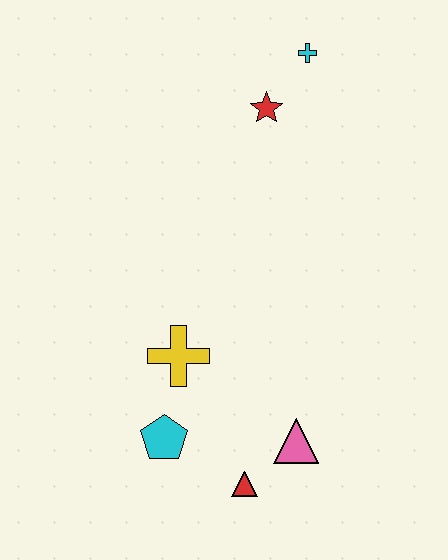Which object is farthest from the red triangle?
The cyan cross is farthest from the red triangle.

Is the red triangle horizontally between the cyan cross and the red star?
No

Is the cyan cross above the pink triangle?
Yes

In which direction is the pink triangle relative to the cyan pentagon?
The pink triangle is to the right of the cyan pentagon.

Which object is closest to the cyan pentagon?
The yellow cross is closest to the cyan pentagon.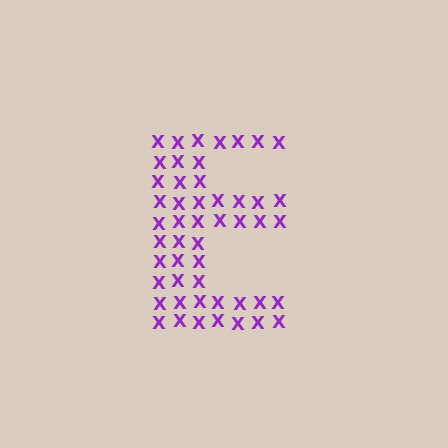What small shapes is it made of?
It is made of small letter X's.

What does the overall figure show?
The overall figure shows the letter E.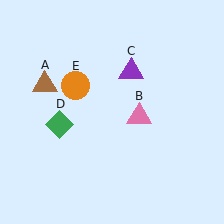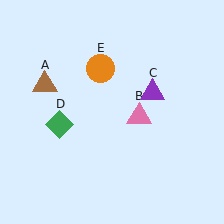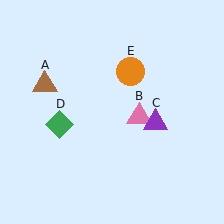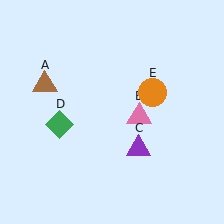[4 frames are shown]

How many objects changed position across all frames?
2 objects changed position: purple triangle (object C), orange circle (object E).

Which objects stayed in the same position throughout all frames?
Brown triangle (object A) and pink triangle (object B) and green diamond (object D) remained stationary.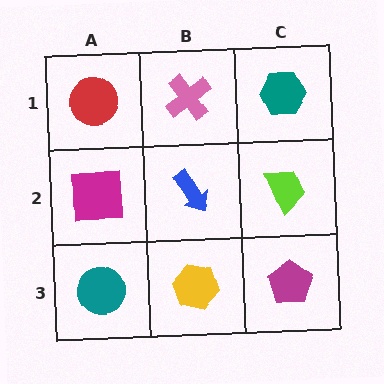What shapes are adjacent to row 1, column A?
A magenta square (row 2, column A), a pink cross (row 1, column B).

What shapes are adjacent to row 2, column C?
A teal hexagon (row 1, column C), a magenta pentagon (row 3, column C), a blue arrow (row 2, column B).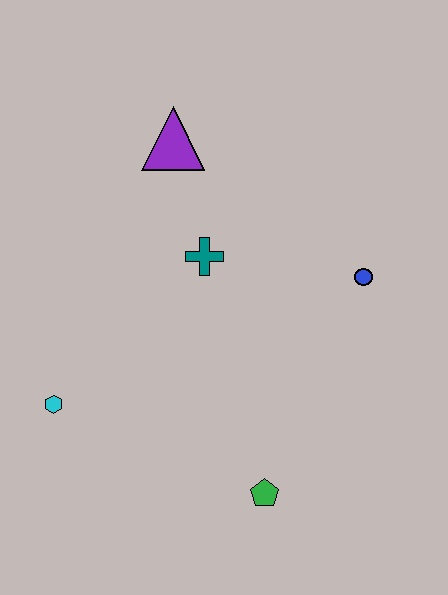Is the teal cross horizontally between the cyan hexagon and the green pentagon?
Yes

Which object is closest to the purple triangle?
The teal cross is closest to the purple triangle.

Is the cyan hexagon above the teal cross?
No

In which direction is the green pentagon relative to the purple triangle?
The green pentagon is below the purple triangle.